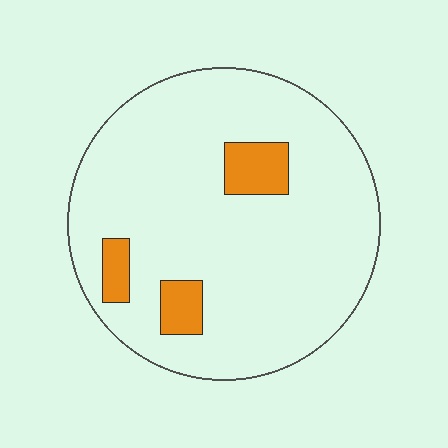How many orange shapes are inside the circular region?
3.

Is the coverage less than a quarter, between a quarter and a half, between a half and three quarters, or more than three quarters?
Less than a quarter.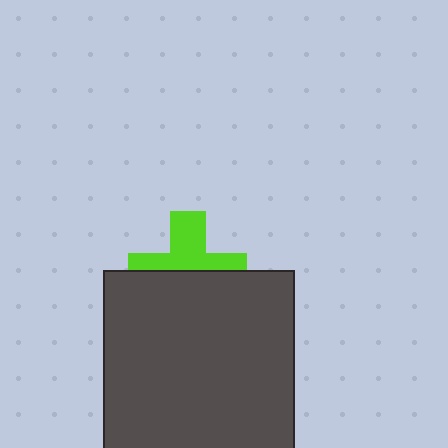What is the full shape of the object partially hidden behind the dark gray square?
The partially hidden object is a lime cross.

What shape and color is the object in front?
The object in front is a dark gray square.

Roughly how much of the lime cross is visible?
About half of it is visible (roughly 47%).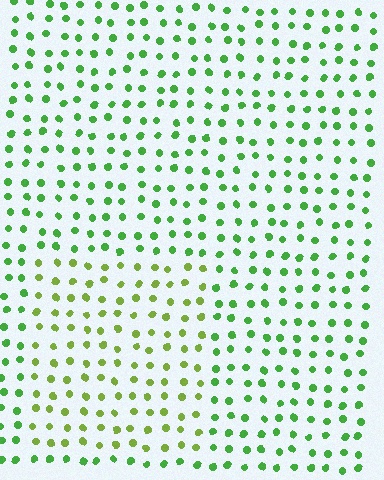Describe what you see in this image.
The image is filled with small green elements in a uniform arrangement. A rectangle-shaped region is visible where the elements are tinted to a slightly different hue, forming a subtle color boundary.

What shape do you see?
I see a rectangle.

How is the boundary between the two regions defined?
The boundary is defined purely by a slight shift in hue (about 30 degrees). Spacing, size, and orientation are identical on both sides.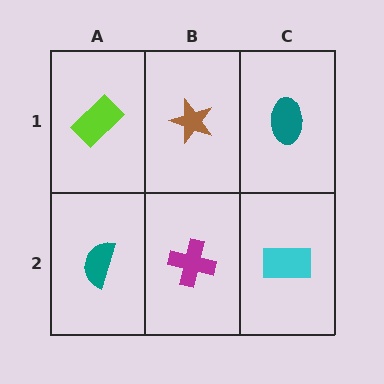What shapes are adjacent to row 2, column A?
A lime rectangle (row 1, column A), a magenta cross (row 2, column B).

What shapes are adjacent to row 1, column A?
A teal semicircle (row 2, column A), a brown star (row 1, column B).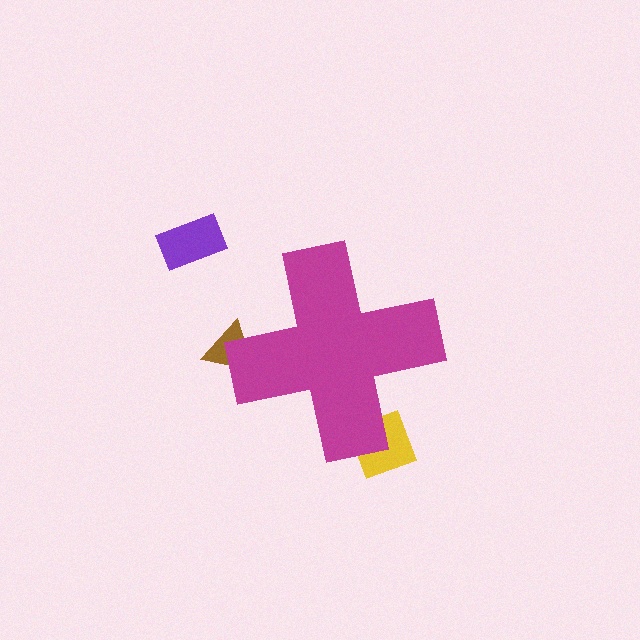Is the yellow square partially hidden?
Yes, the yellow square is partially hidden behind the magenta cross.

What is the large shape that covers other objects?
A magenta cross.